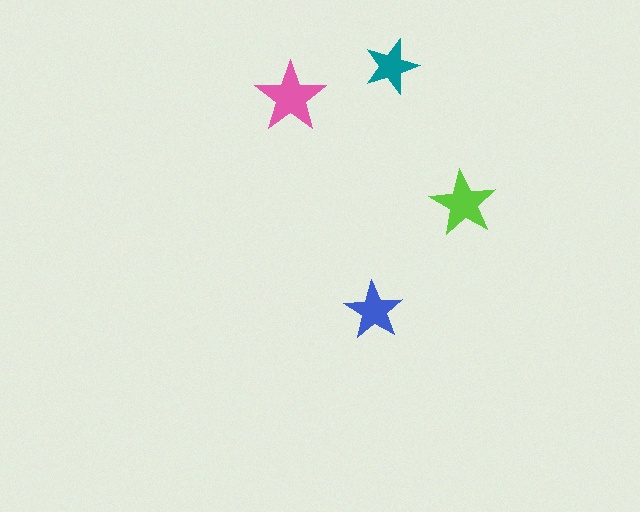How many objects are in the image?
There are 4 objects in the image.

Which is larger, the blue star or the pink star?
The pink one.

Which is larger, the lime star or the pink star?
The pink one.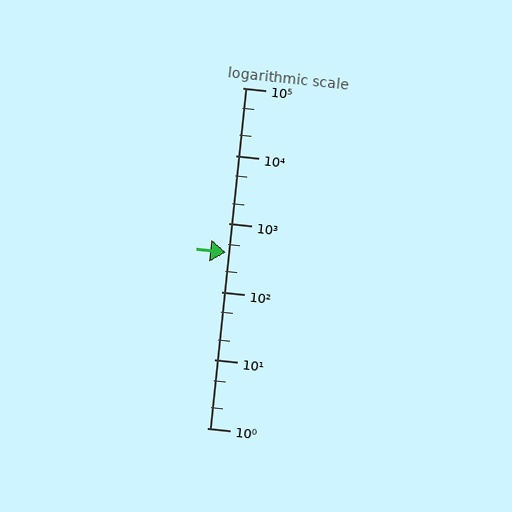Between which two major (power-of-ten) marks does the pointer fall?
The pointer is between 100 and 1000.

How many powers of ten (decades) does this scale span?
The scale spans 5 decades, from 1 to 100000.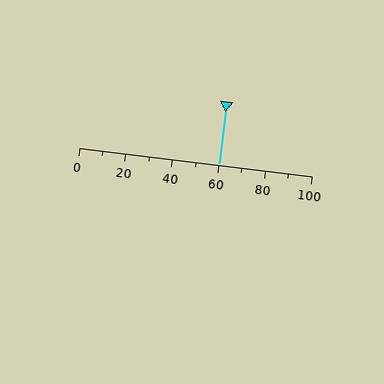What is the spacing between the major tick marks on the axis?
The major ticks are spaced 20 apart.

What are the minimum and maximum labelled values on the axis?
The axis runs from 0 to 100.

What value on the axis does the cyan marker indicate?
The marker indicates approximately 60.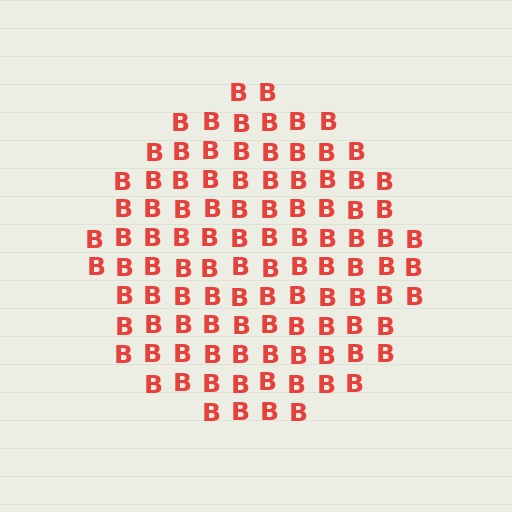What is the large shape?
The large shape is a circle.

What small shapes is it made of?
It is made of small letter B's.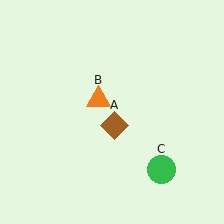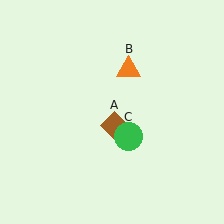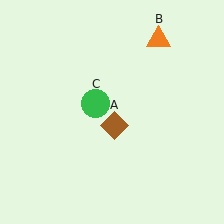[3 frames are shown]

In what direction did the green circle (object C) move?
The green circle (object C) moved up and to the left.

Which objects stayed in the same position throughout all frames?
Brown diamond (object A) remained stationary.